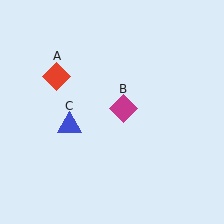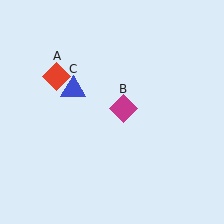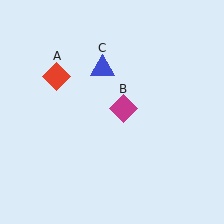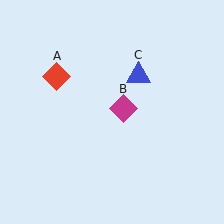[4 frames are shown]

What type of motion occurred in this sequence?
The blue triangle (object C) rotated clockwise around the center of the scene.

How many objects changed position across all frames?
1 object changed position: blue triangle (object C).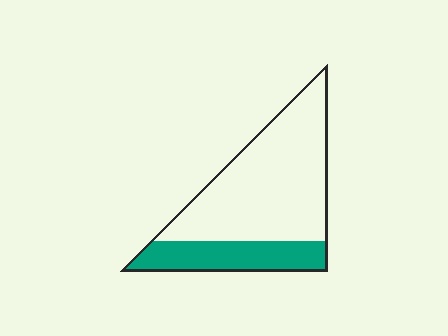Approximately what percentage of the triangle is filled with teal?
Approximately 30%.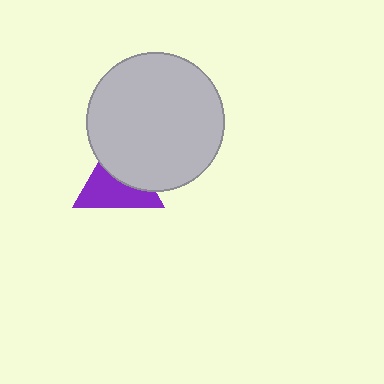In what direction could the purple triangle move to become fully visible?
The purple triangle could move toward the lower-left. That would shift it out from behind the light gray circle entirely.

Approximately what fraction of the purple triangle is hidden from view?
Roughly 45% of the purple triangle is hidden behind the light gray circle.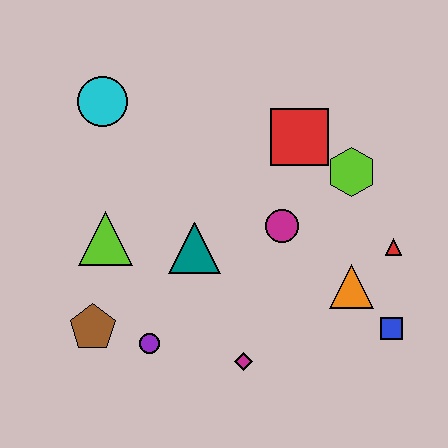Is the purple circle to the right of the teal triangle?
No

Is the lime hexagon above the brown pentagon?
Yes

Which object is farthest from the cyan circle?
The blue square is farthest from the cyan circle.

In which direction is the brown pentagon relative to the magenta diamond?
The brown pentagon is to the left of the magenta diamond.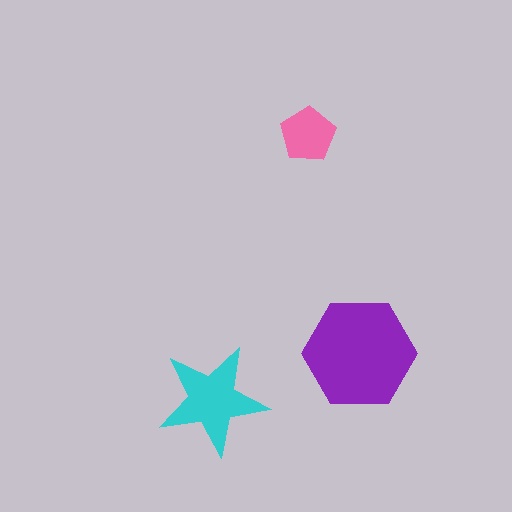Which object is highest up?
The pink pentagon is topmost.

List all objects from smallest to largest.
The pink pentagon, the cyan star, the purple hexagon.